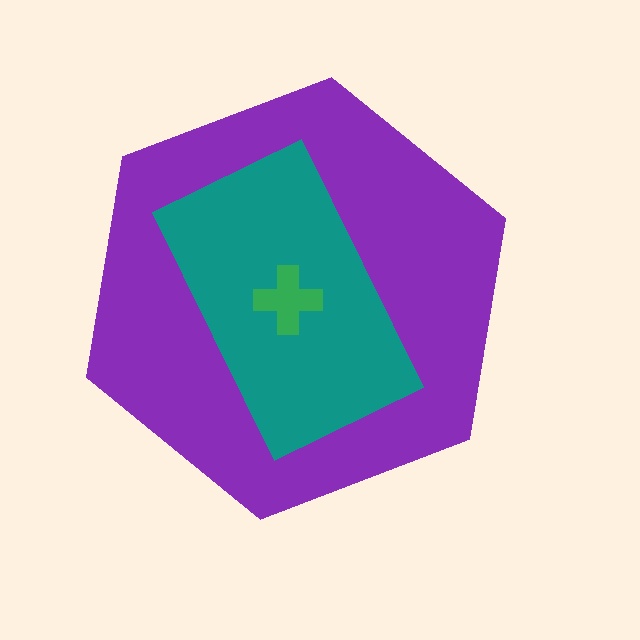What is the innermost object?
The green cross.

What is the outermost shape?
The purple hexagon.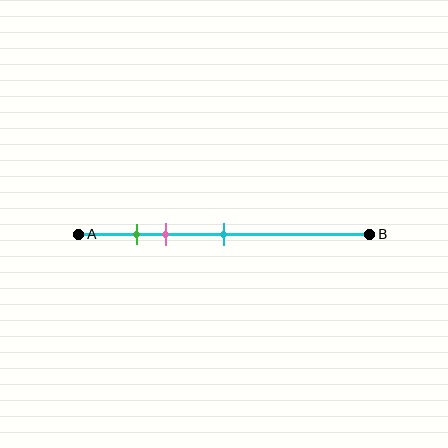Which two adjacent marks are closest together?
The green and pink marks are the closest adjacent pair.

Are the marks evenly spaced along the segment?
No, the marks are not evenly spaced.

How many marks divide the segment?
There are 3 marks dividing the segment.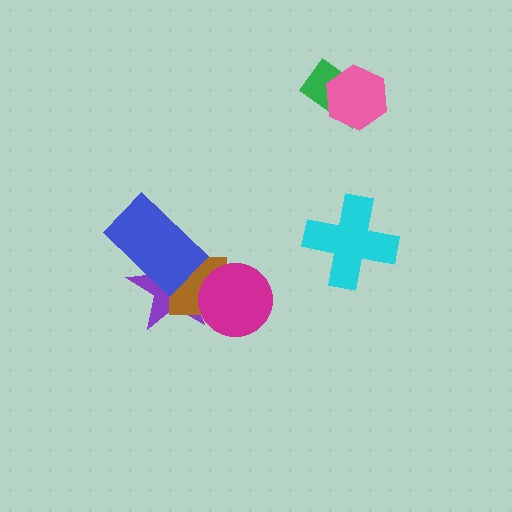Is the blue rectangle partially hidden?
No, no other shape covers it.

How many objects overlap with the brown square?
3 objects overlap with the brown square.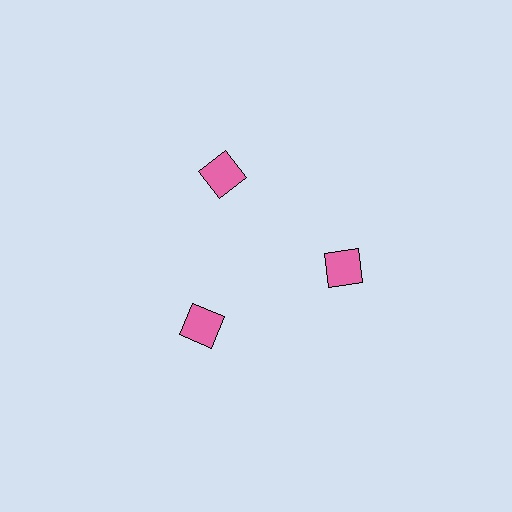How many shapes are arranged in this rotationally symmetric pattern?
There are 3 shapes, arranged in 3 groups of 1.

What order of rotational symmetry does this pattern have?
This pattern has 3-fold rotational symmetry.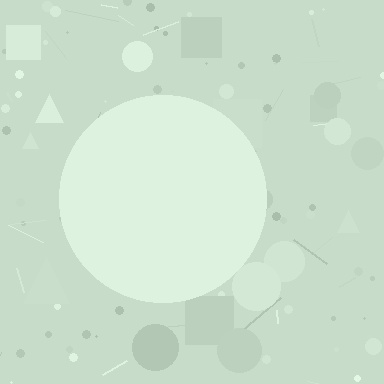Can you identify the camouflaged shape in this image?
The camouflaged shape is a circle.